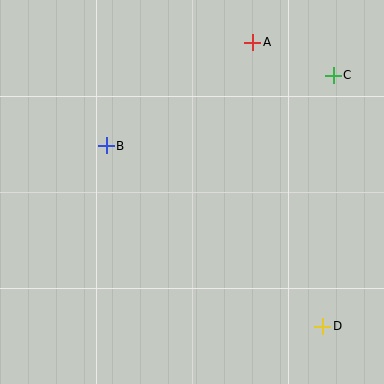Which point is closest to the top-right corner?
Point C is closest to the top-right corner.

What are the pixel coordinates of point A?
Point A is at (253, 42).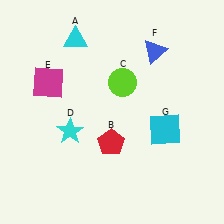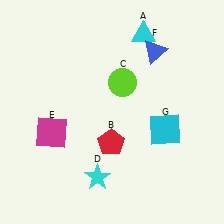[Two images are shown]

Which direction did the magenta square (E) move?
The magenta square (E) moved down.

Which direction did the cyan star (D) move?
The cyan star (D) moved down.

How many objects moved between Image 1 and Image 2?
3 objects moved between the two images.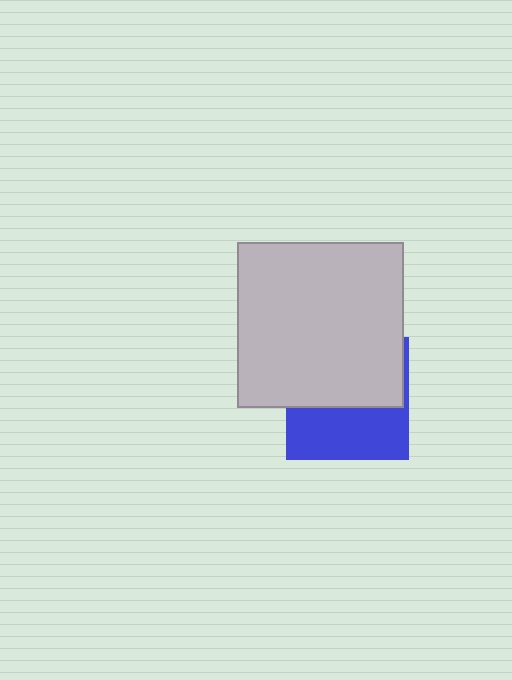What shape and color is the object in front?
The object in front is a light gray square.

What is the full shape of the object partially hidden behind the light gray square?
The partially hidden object is a blue square.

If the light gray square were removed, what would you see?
You would see the complete blue square.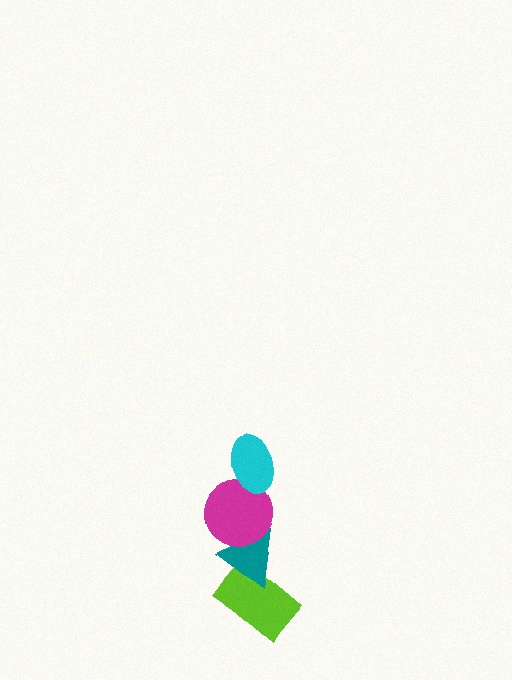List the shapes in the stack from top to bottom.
From top to bottom: the cyan ellipse, the magenta circle, the teal triangle, the lime rectangle.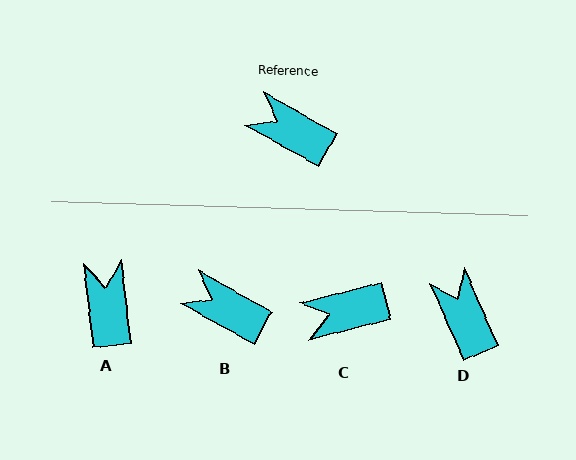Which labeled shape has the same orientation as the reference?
B.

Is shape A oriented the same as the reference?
No, it is off by about 54 degrees.